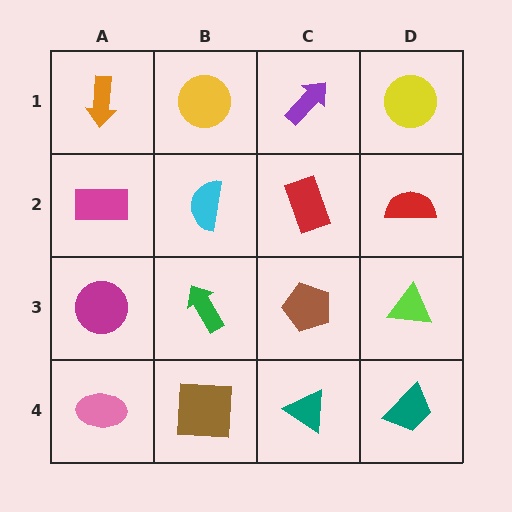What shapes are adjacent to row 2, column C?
A purple arrow (row 1, column C), a brown pentagon (row 3, column C), a cyan semicircle (row 2, column B), a red semicircle (row 2, column D).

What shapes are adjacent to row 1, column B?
A cyan semicircle (row 2, column B), an orange arrow (row 1, column A), a purple arrow (row 1, column C).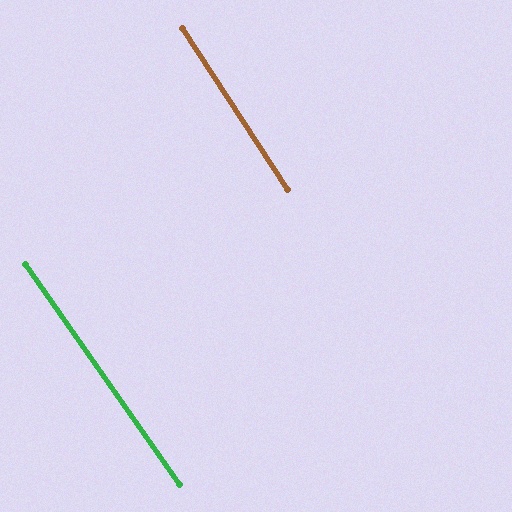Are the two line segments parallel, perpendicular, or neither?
Parallel — their directions differ by only 1.8°.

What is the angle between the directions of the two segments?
Approximately 2 degrees.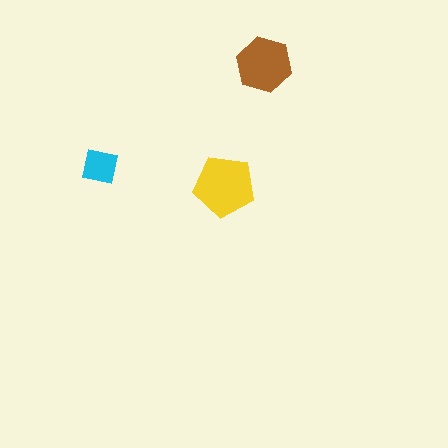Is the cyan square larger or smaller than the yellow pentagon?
Smaller.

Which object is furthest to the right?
The brown hexagon is rightmost.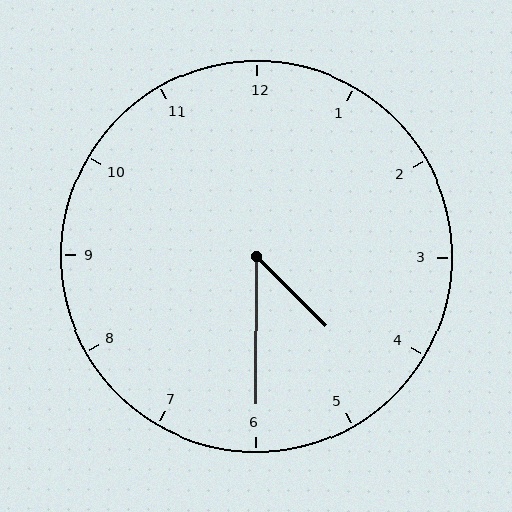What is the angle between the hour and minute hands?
Approximately 45 degrees.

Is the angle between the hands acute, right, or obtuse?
It is acute.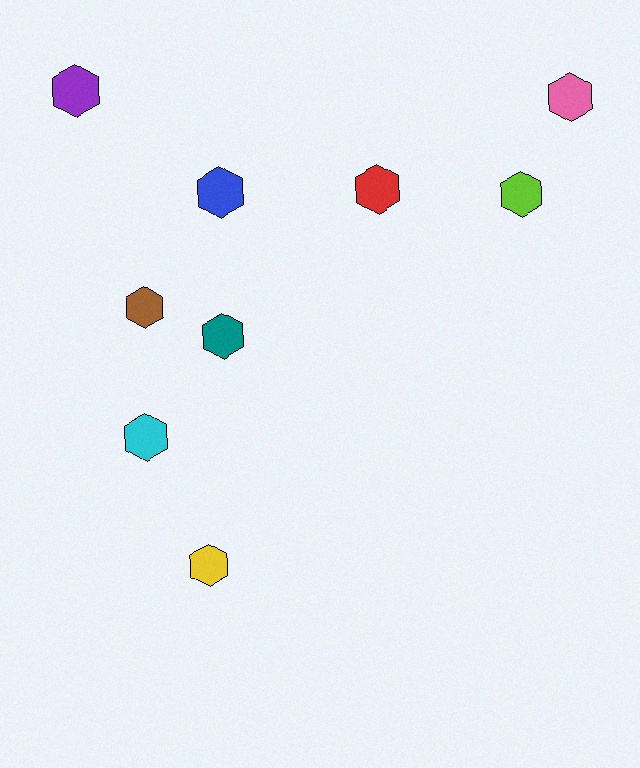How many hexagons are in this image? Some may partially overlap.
There are 9 hexagons.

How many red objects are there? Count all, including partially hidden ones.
There is 1 red object.